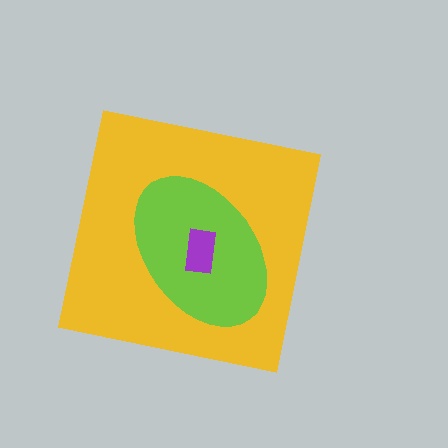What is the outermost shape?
The yellow square.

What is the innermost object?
The purple rectangle.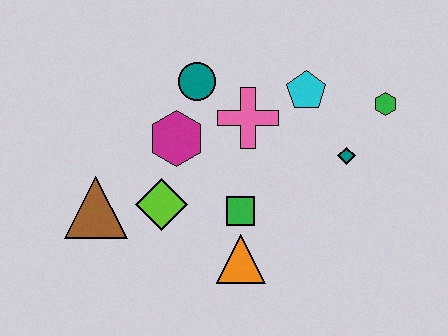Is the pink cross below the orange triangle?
No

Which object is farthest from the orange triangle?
The green hexagon is farthest from the orange triangle.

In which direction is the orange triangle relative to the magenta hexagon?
The orange triangle is below the magenta hexagon.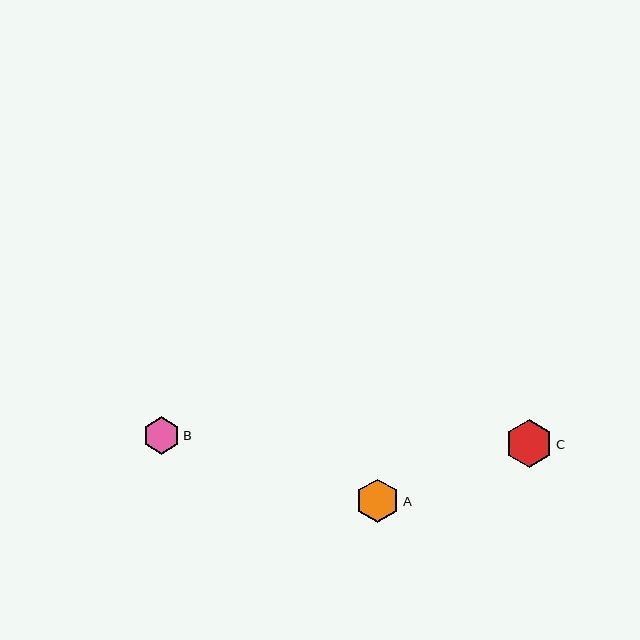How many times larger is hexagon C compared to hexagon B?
Hexagon C is approximately 1.3 times the size of hexagon B.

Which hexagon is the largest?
Hexagon C is the largest with a size of approximately 48 pixels.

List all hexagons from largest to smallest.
From largest to smallest: C, A, B.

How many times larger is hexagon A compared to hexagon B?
Hexagon A is approximately 1.2 times the size of hexagon B.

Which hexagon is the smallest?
Hexagon B is the smallest with a size of approximately 37 pixels.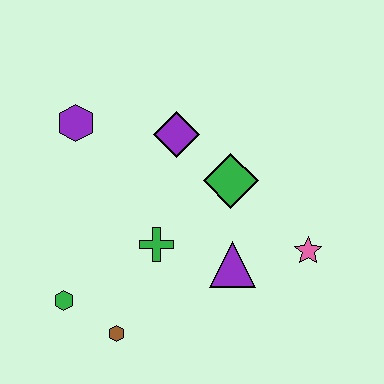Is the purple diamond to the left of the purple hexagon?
No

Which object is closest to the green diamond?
The purple diamond is closest to the green diamond.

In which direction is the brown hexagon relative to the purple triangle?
The brown hexagon is to the left of the purple triangle.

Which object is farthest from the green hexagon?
The pink star is farthest from the green hexagon.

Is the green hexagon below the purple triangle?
Yes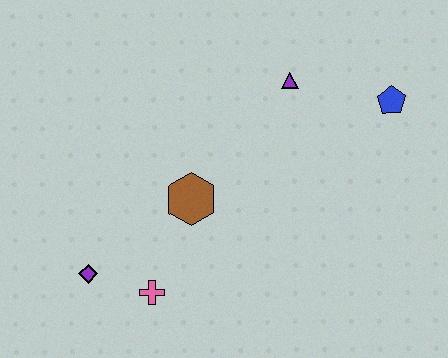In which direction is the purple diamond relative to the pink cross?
The purple diamond is to the left of the pink cross.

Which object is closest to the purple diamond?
The pink cross is closest to the purple diamond.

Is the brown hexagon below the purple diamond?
No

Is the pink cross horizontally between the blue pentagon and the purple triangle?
No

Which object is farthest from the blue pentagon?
The purple diamond is farthest from the blue pentagon.